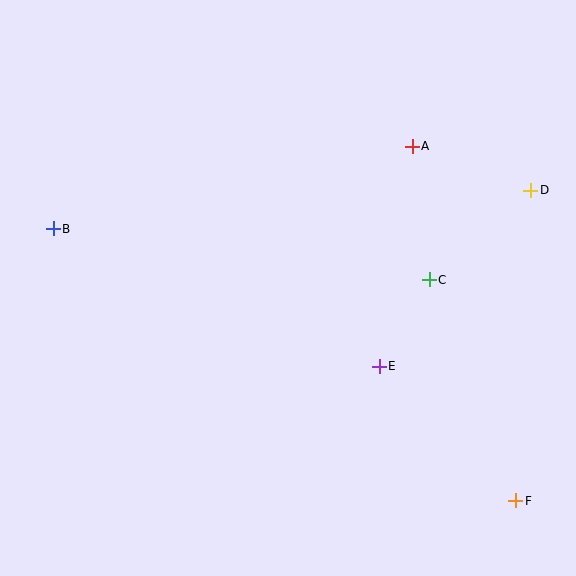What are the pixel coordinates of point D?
Point D is at (531, 190).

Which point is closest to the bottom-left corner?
Point B is closest to the bottom-left corner.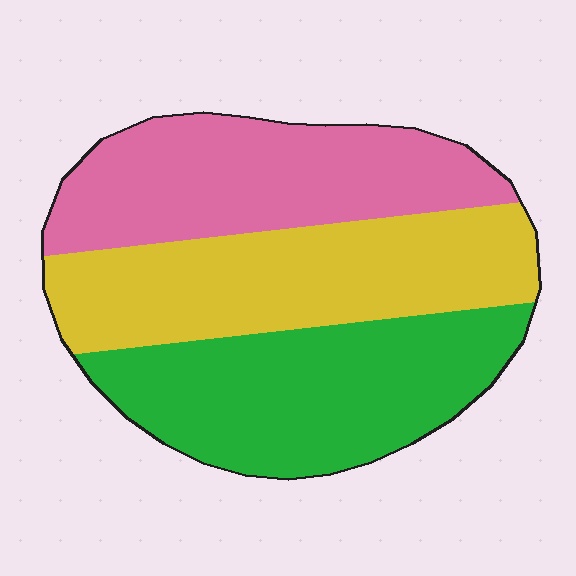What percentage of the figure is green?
Green covers 35% of the figure.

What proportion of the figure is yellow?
Yellow takes up about one third (1/3) of the figure.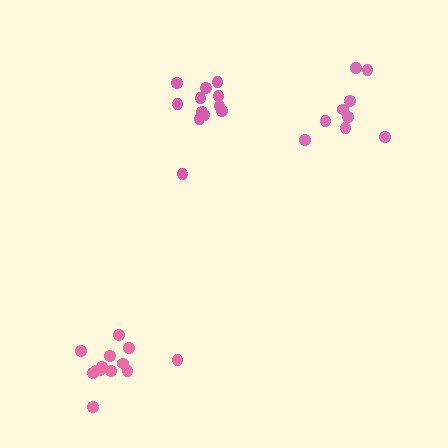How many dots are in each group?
Group 1: 13 dots, Group 2: 9 dots, Group 3: 12 dots (34 total).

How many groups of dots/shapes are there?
There are 3 groups.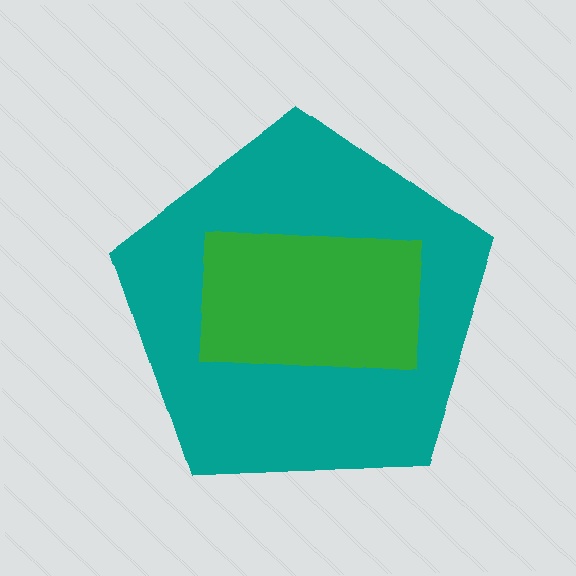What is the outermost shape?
The teal pentagon.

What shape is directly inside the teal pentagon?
The green rectangle.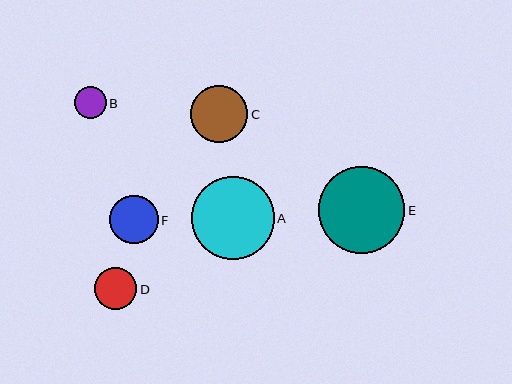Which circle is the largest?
Circle E is the largest with a size of approximately 86 pixels.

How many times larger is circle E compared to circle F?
Circle E is approximately 1.8 times the size of circle F.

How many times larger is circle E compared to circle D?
Circle E is approximately 2.1 times the size of circle D.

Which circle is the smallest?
Circle B is the smallest with a size of approximately 32 pixels.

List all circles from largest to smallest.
From largest to smallest: E, A, C, F, D, B.